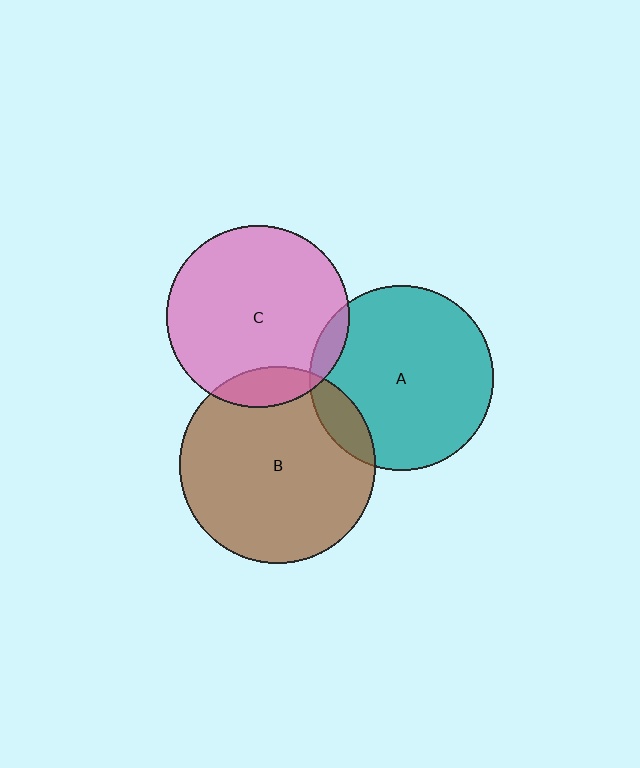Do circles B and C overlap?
Yes.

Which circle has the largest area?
Circle B (brown).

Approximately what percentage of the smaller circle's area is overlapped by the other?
Approximately 10%.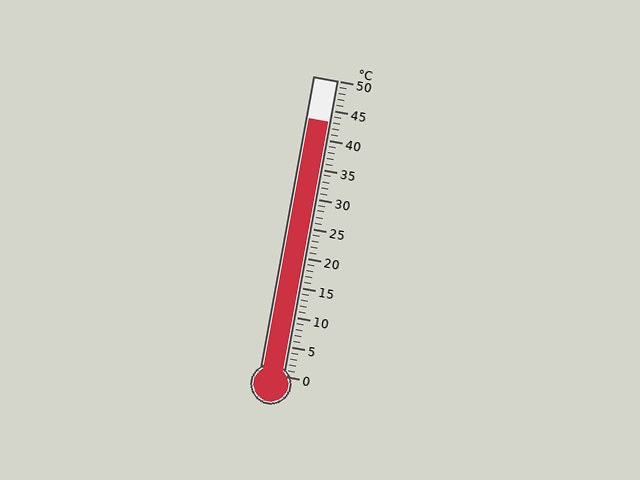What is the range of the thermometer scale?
The thermometer scale ranges from 0°C to 50°C.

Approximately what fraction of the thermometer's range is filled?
The thermometer is filled to approximately 85% of its range.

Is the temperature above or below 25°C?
The temperature is above 25°C.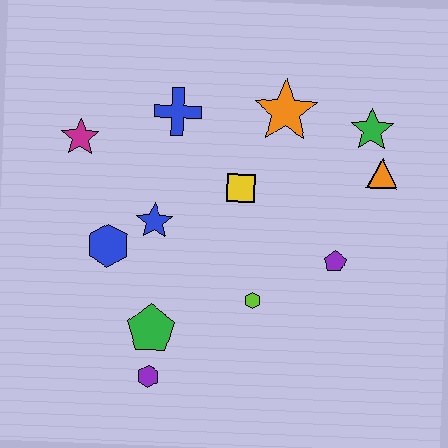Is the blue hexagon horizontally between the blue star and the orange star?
No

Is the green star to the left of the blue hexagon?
No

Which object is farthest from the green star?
The purple hexagon is farthest from the green star.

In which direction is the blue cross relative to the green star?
The blue cross is to the left of the green star.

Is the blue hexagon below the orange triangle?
Yes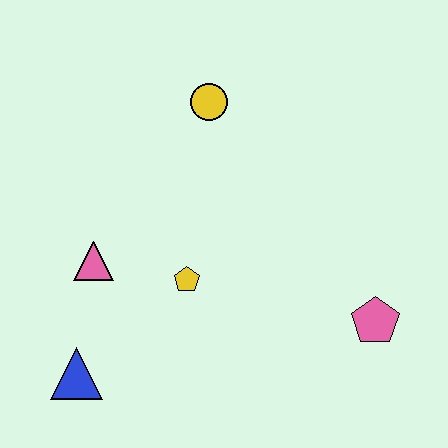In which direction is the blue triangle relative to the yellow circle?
The blue triangle is below the yellow circle.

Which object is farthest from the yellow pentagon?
The pink pentagon is farthest from the yellow pentagon.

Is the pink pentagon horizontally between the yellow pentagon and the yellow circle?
No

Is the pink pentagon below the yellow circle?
Yes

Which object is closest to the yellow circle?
The yellow pentagon is closest to the yellow circle.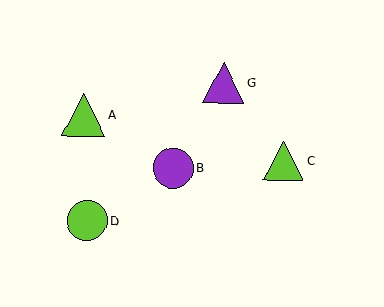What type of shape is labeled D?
Shape D is a lime circle.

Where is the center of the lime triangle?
The center of the lime triangle is at (284, 161).